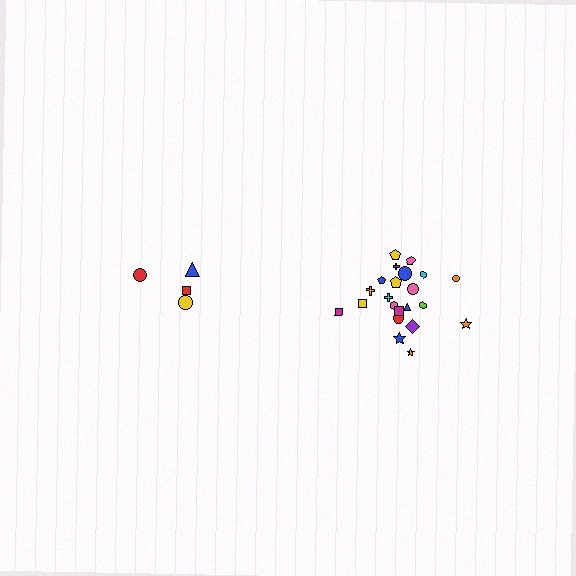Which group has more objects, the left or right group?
The right group.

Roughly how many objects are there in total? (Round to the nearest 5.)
Roughly 25 objects in total.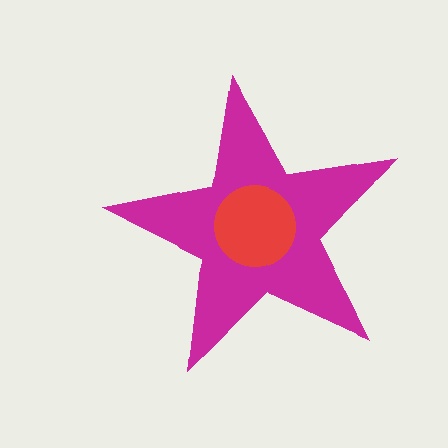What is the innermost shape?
The red circle.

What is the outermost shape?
The magenta star.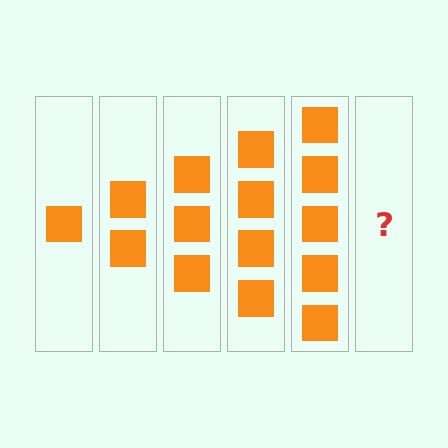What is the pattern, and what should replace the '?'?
The pattern is that each step adds one more square. The '?' should be 6 squares.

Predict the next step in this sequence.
The next step is 6 squares.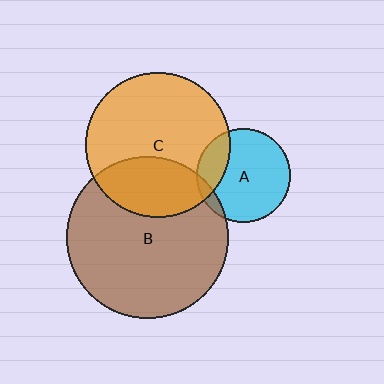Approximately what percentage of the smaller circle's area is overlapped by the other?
Approximately 20%.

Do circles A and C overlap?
Yes.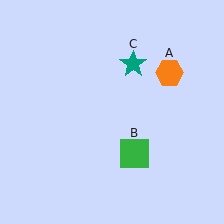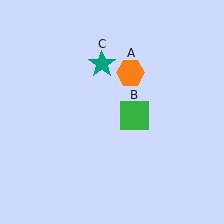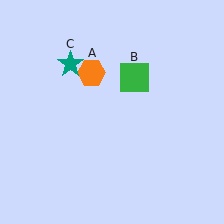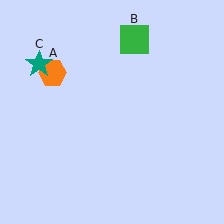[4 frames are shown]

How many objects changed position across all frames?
3 objects changed position: orange hexagon (object A), green square (object B), teal star (object C).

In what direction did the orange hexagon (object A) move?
The orange hexagon (object A) moved left.